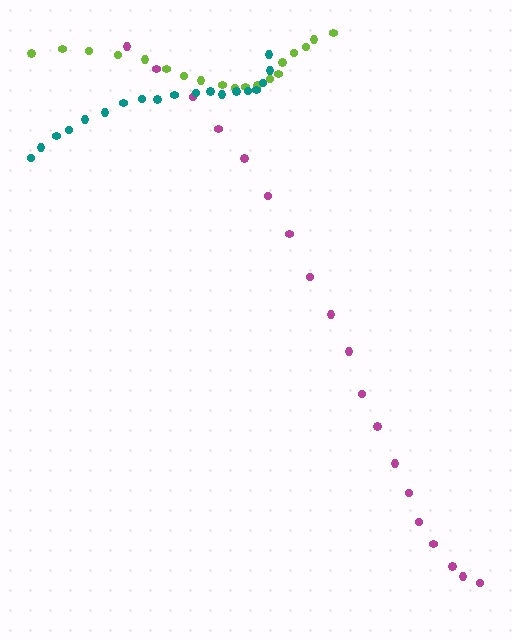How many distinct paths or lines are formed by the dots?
There are 3 distinct paths.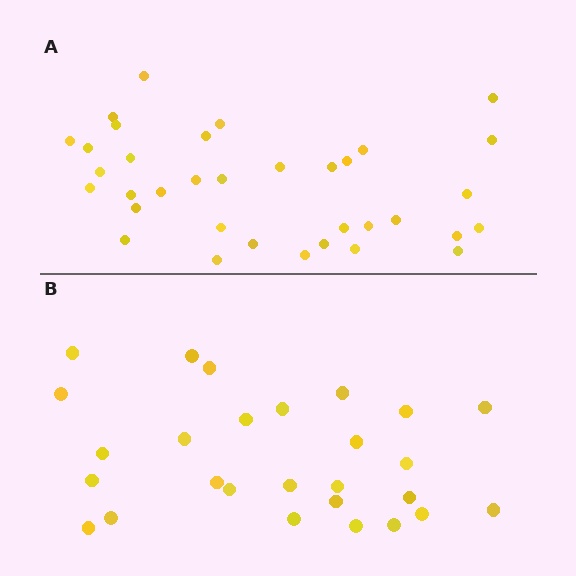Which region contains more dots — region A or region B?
Region A (the top region) has more dots.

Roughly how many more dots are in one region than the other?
Region A has roughly 8 or so more dots than region B.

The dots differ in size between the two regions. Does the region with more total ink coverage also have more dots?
No. Region B has more total ink coverage because its dots are larger, but region A actually contains more individual dots. Total area can be misleading — the number of items is what matters here.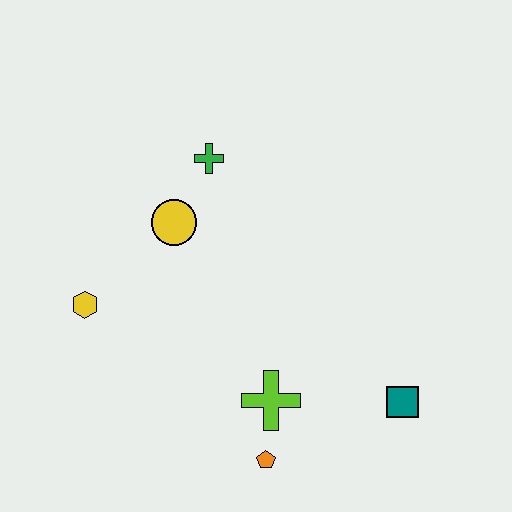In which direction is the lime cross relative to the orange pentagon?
The lime cross is above the orange pentagon.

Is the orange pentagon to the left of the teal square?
Yes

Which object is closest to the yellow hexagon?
The yellow circle is closest to the yellow hexagon.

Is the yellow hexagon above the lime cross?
Yes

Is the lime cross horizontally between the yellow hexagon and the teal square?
Yes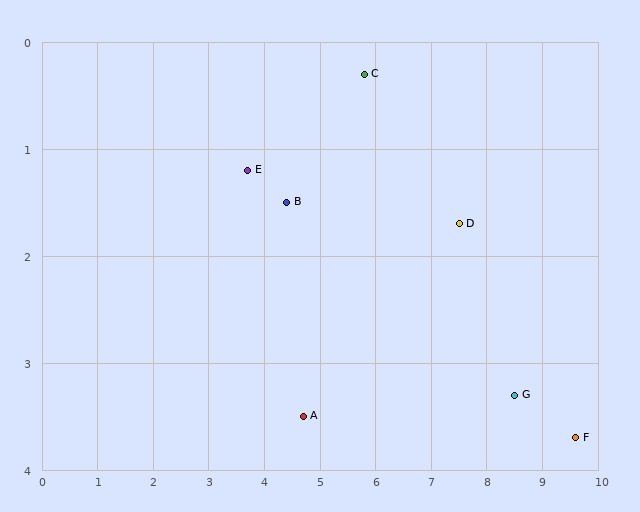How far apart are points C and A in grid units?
Points C and A are about 3.4 grid units apart.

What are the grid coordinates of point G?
Point G is at approximately (8.5, 3.3).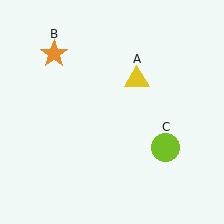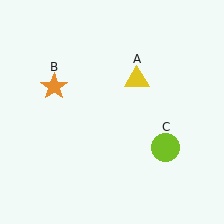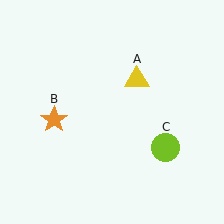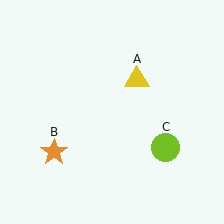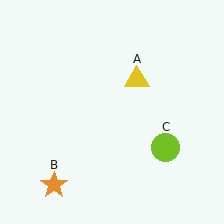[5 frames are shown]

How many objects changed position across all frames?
1 object changed position: orange star (object B).